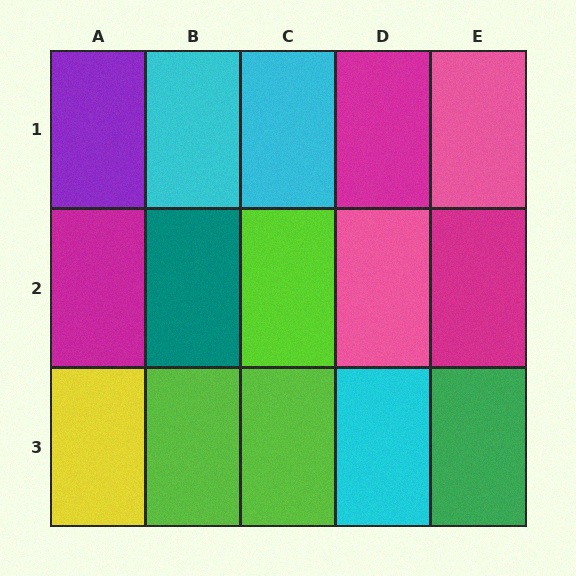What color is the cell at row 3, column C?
Lime.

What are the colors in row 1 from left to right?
Purple, cyan, cyan, magenta, pink.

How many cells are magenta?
3 cells are magenta.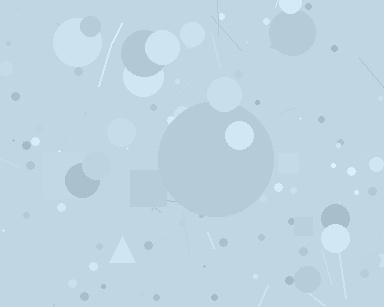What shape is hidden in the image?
A circle is hidden in the image.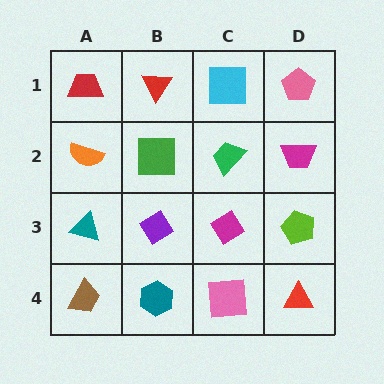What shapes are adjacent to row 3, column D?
A magenta trapezoid (row 2, column D), a red triangle (row 4, column D), a magenta diamond (row 3, column C).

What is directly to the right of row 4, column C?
A red triangle.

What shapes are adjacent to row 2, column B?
A red triangle (row 1, column B), a purple diamond (row 3, column B), an orange semicircle (row 2, column A), a green trapezoid (row 2, column C).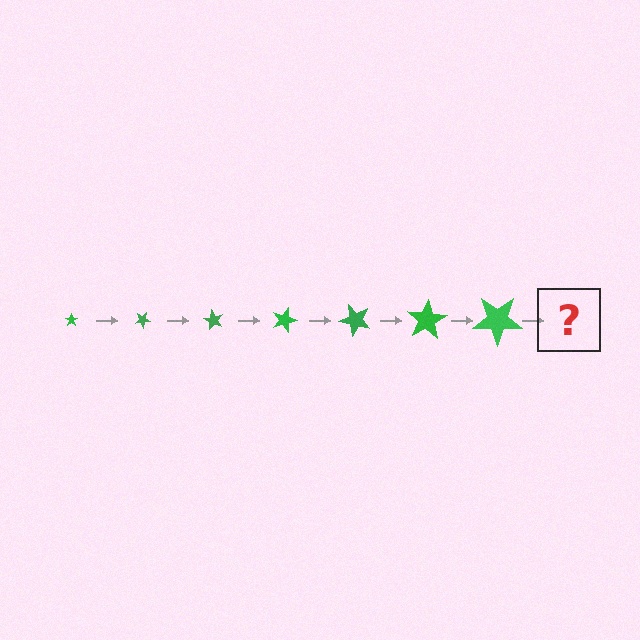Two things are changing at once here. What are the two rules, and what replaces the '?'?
The two rules are that the star grows larger each step and it rotates 30 degrees each step. The '?' should be a star, larger than the previous one and rotated 210 degrees from the start.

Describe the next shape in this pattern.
It should be a star, larger than the previous one and rotated 210 degrees from the start.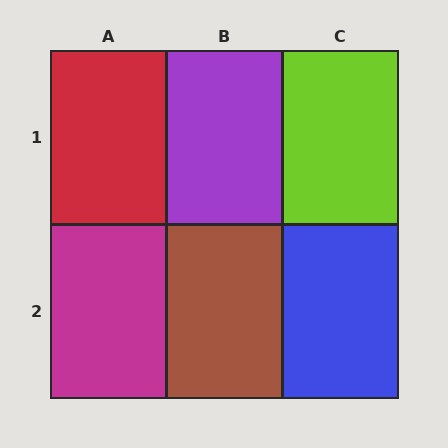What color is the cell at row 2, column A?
Magenta.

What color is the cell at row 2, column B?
Brown.